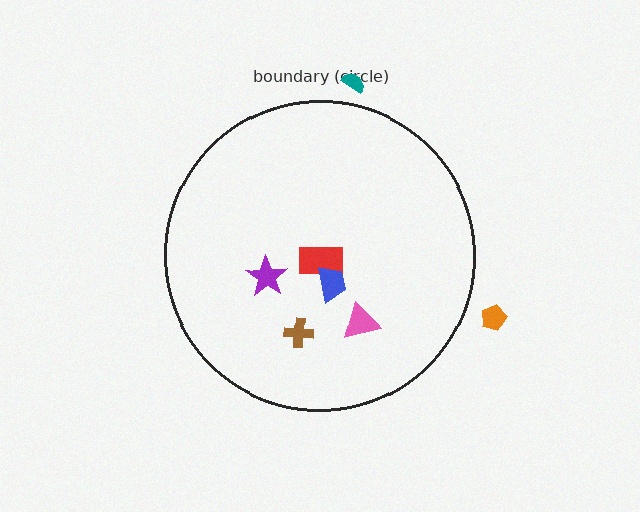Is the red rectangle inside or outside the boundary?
Inside.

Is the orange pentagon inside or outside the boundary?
Outside.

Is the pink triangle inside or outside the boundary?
Inside.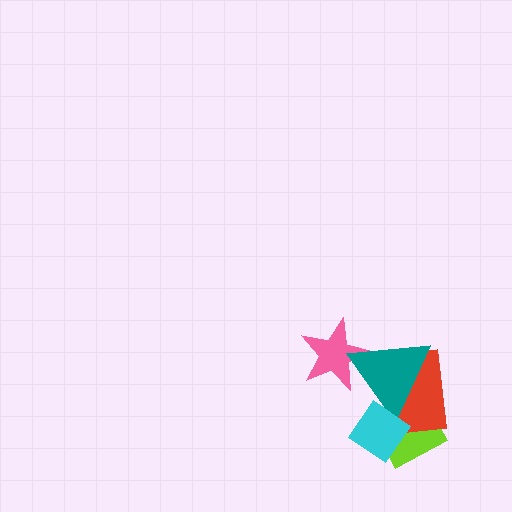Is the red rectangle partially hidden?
Yes, it is partially covered by another shape.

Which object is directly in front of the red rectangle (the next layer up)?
The teal triangle is directly in front of the red rectangle.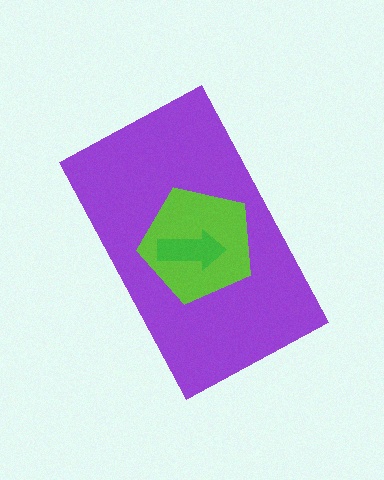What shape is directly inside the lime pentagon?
The green arrow.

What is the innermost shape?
The green arrow.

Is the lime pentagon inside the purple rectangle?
Yes.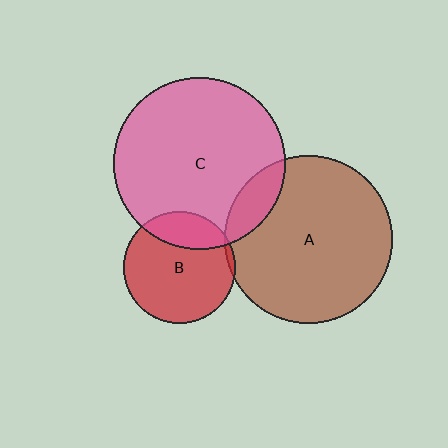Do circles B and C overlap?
Yes.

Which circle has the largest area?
Circle C (pink).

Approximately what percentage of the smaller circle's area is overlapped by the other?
Approximately 25%.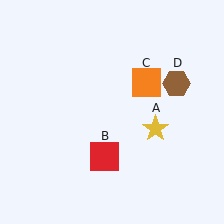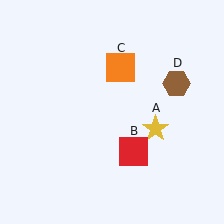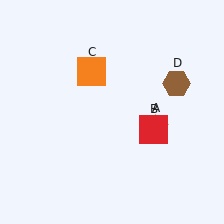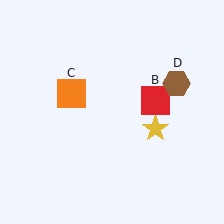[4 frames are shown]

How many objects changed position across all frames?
2 objects changed position: red square (object B), orange square (object C).